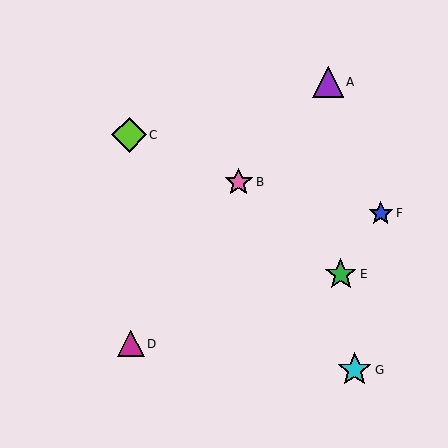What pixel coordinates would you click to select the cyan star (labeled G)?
Click at (355, 370) to select the cyan star G.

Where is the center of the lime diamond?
The center of the lime diamond is at (129, 135).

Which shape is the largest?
The lime diamond (labeled C) is the largest.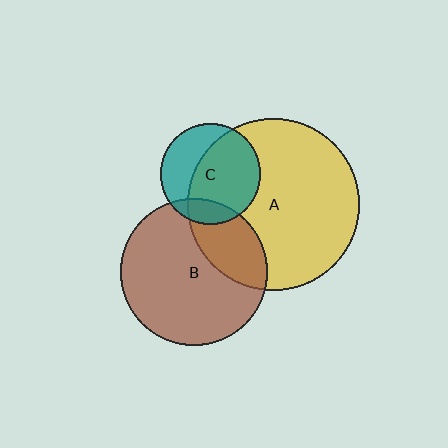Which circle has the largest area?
Circle A (yellow).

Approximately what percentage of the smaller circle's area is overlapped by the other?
Approximately 25%.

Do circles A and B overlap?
Yes.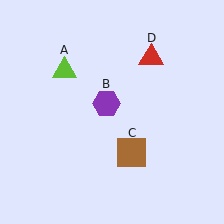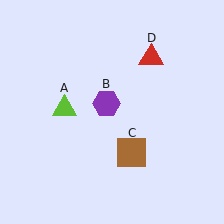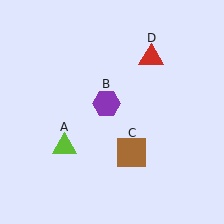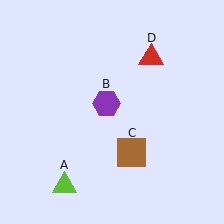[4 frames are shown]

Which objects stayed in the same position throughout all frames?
Purple hexagon (object B) and brown square (object C) and red triangle (object D) remained stationary.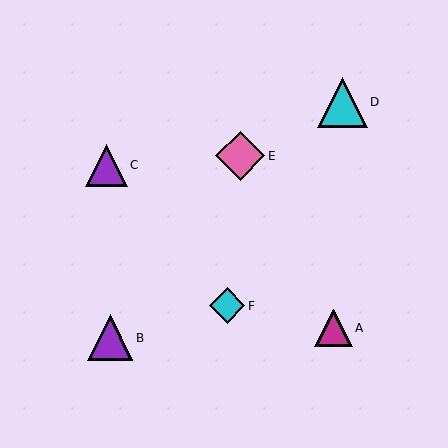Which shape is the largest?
The cyan triangle (labeled D) is the largest.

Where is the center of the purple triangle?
The center of the purple triangle is at (107, 165).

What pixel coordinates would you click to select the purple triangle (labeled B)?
Click at (110, 338) to select the purple triangle B.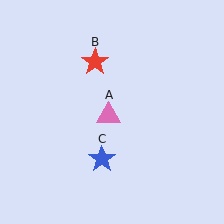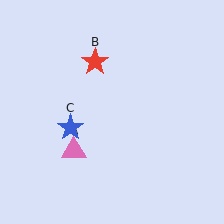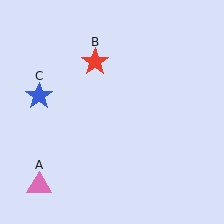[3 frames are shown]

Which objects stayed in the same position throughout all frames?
Red star (object B) remained stationary.